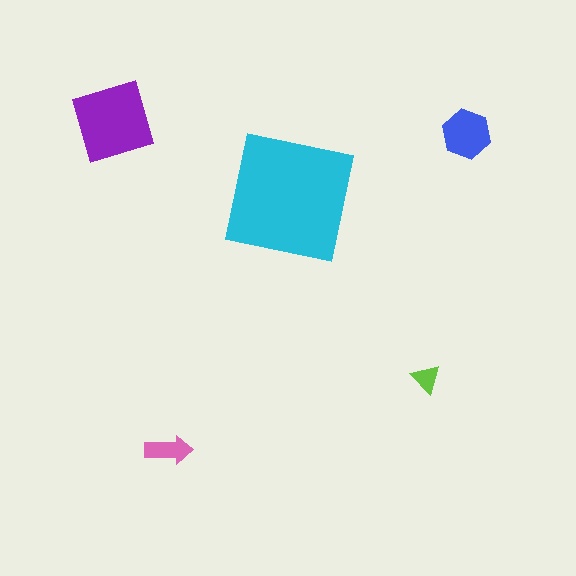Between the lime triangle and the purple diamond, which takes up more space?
The purple diamond.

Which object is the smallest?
The lime triangle.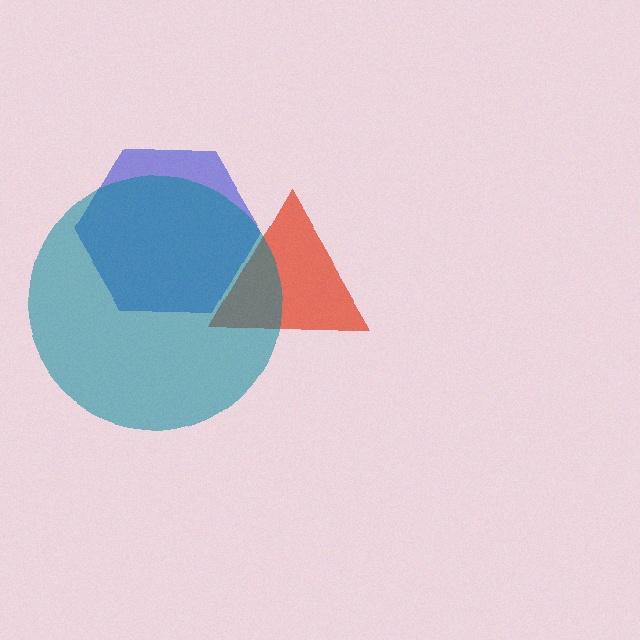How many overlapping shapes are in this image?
There are 3 overlapping shapes in the image.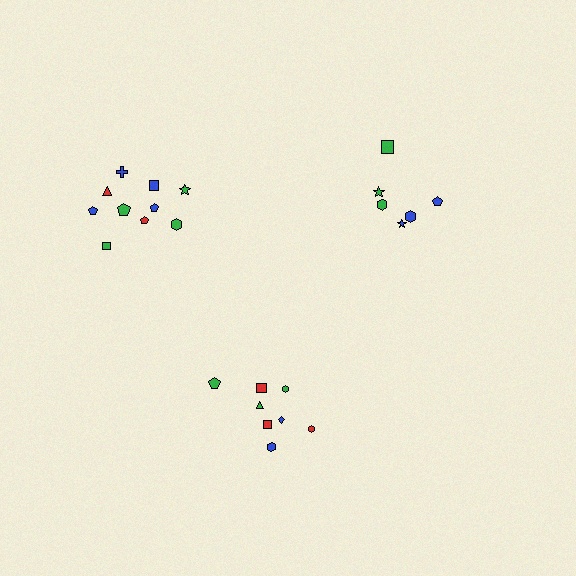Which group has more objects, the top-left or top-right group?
The top-left group.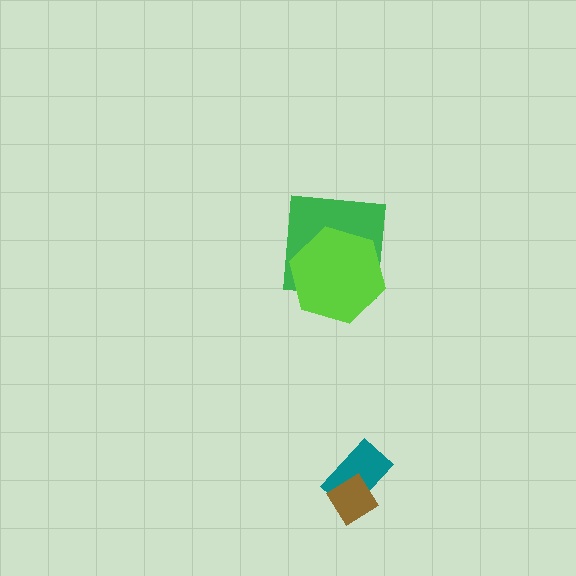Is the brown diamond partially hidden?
No, no other shape covers it.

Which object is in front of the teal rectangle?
The brown diamond is in front of the teal rectangle.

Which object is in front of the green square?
The lime hexagon is in front of the green square.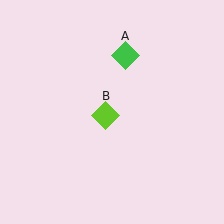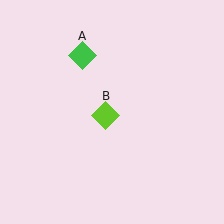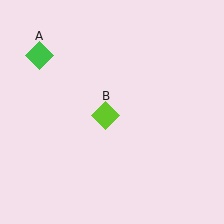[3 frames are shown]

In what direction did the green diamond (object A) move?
The green diamond (object A) moved left.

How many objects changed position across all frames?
1 object changed position: green diamond (object A).